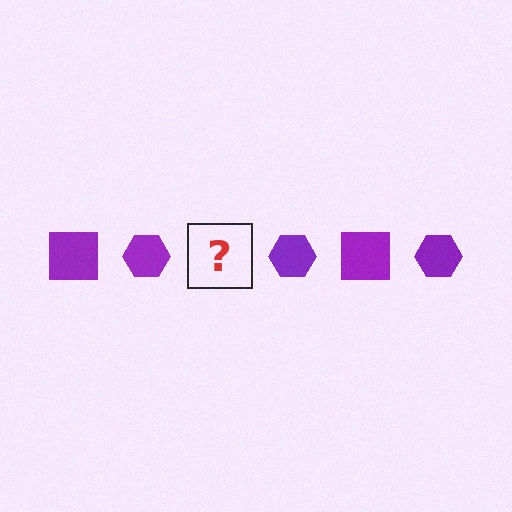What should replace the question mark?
The question mark should be replaced with a purple square.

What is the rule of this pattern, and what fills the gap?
The rule is that the pattern cycles through square, hexagon shapes in purple. The gap should be filled with a purple square.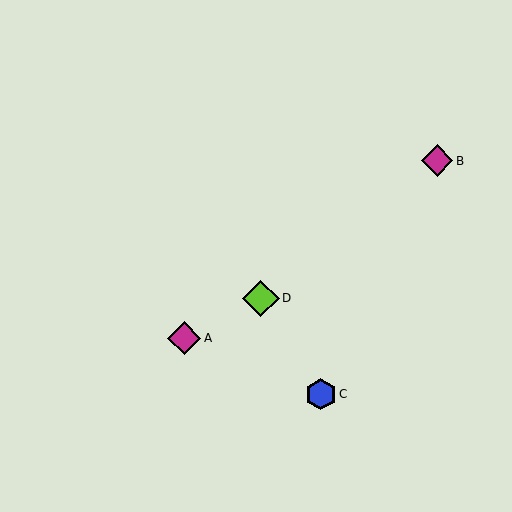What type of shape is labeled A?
Shape A is a magenta diamond.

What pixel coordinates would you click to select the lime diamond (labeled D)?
Click at (261, 298) to select the lime diamond D.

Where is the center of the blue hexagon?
The center of the blue hexagon is at (321, 394).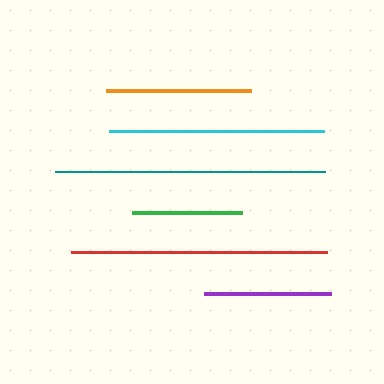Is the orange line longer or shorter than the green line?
The orange line is longer than the green line.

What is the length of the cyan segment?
The cyan segment is approximately 215 pixels long.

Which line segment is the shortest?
The green line is the shortest at approximately 110 pixels.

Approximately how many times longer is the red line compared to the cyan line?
The red line is approximately 1.2 times the length of the cyan line.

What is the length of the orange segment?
The orange segment is approximately 145 pixels long.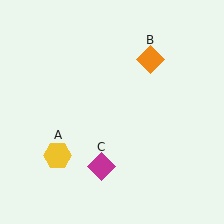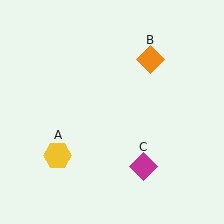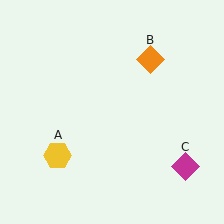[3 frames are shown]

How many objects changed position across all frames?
1 object changed position: magenta diamond (object C).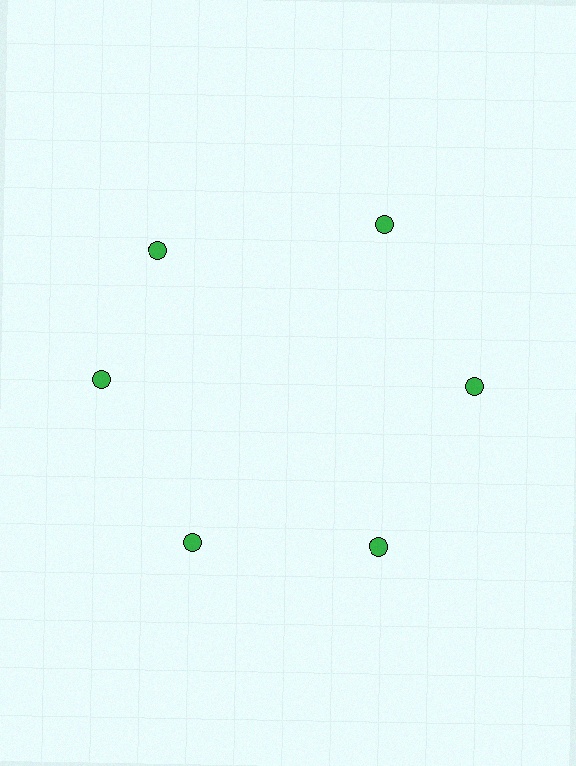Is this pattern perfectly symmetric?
No. The 6 green circles are arranged in a ring, but one element near the 11 o'clock position is rotated out of alignment along the ring, breaking the 6-fold rotational symmetry.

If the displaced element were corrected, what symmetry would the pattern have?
It would have 6-fold rotational symmetry — the pattern would map onto itself every 60 degrees.